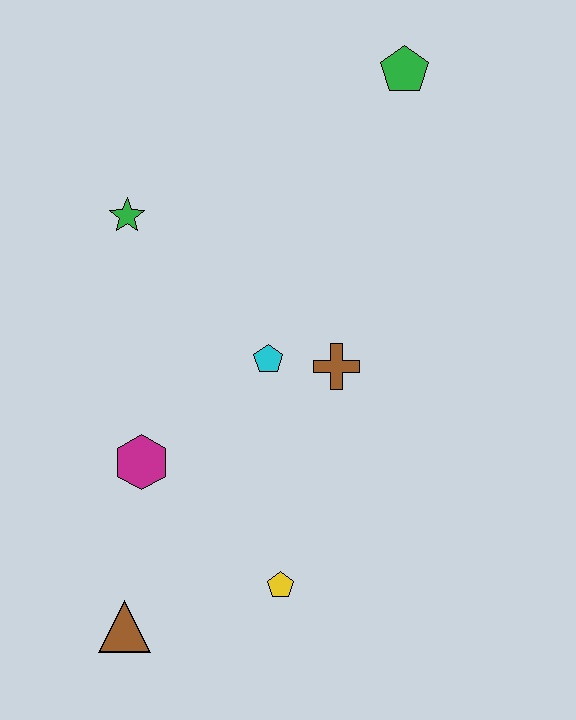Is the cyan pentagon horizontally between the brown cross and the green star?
Yes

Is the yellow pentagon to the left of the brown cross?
Yes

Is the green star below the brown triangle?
No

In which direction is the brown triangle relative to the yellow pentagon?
The brown triangle is to the left of the yellow pentagon.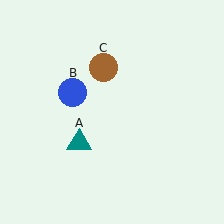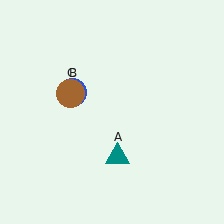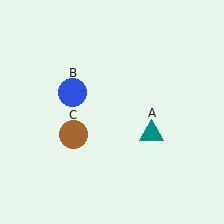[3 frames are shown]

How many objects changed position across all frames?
2 objects changed position: teal triangle (object A), brown circle (object C).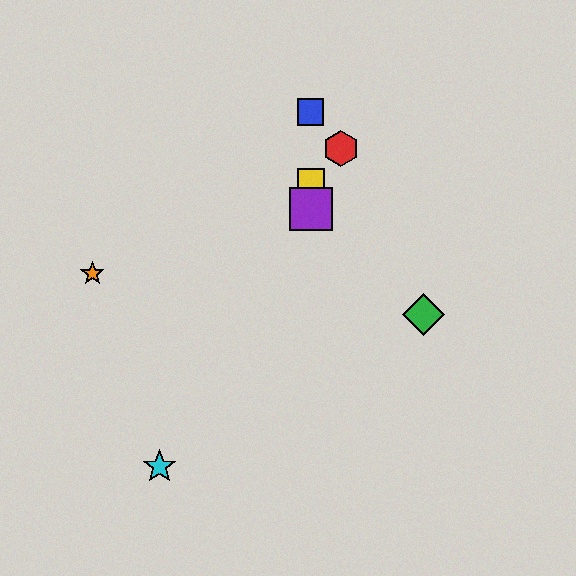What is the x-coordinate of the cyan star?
The cyan star is at x≈159.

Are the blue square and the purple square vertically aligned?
Yes, both are at x≈311.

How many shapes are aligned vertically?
3 shapes (the blue square, the yellow square, the purple square) are aligned vertically.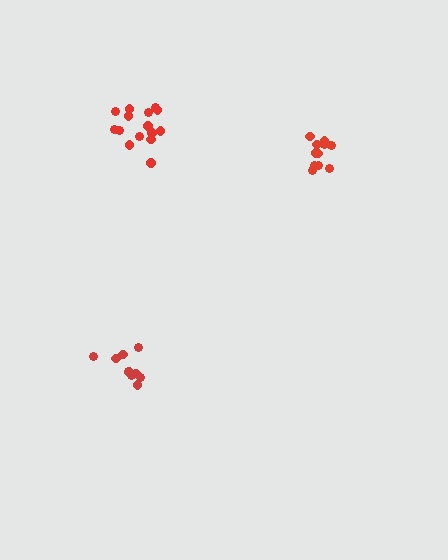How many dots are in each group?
Group 1: 12 dots, Group 2: 10 dots, Group 3: 15 dots (37 total).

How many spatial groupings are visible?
There are 3 spatial groupings.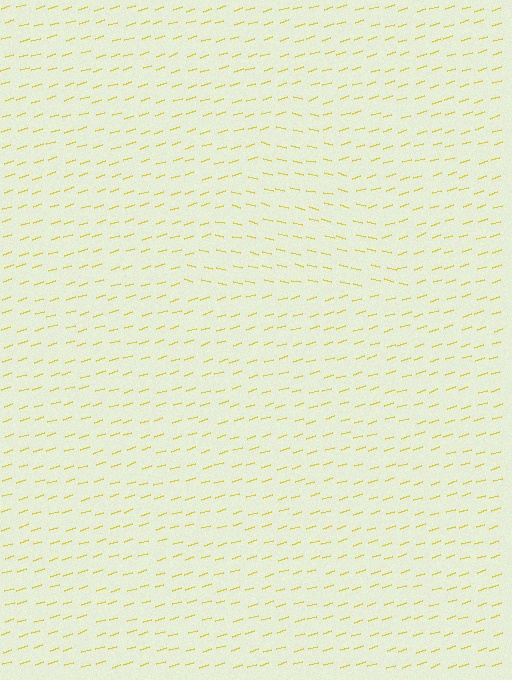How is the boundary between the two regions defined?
The boundary is defined purely by a change in line orientation (approximately 31 degrees difference). All lines are the same color and thickness.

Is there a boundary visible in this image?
Yes, there is a texture boundary formed by a change in line orientation.